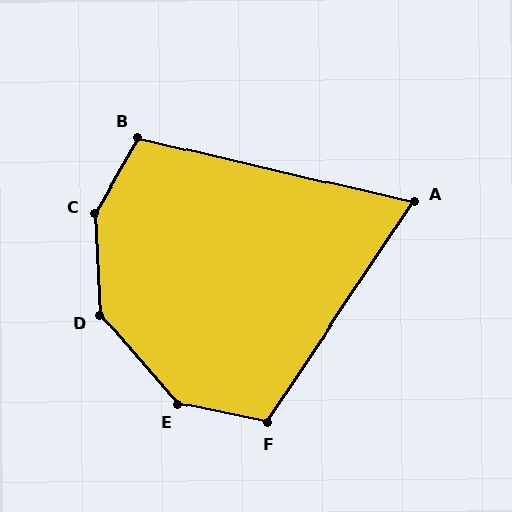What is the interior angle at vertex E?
Approximately 144 degrees (obtuse).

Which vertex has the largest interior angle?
C, at approximately 147 degrees.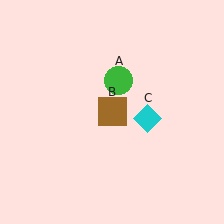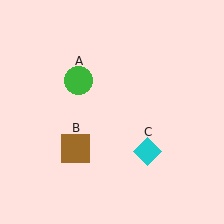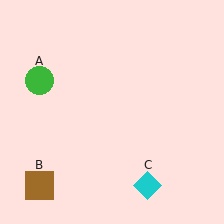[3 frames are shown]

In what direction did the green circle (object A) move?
The green circle (object A) moved left.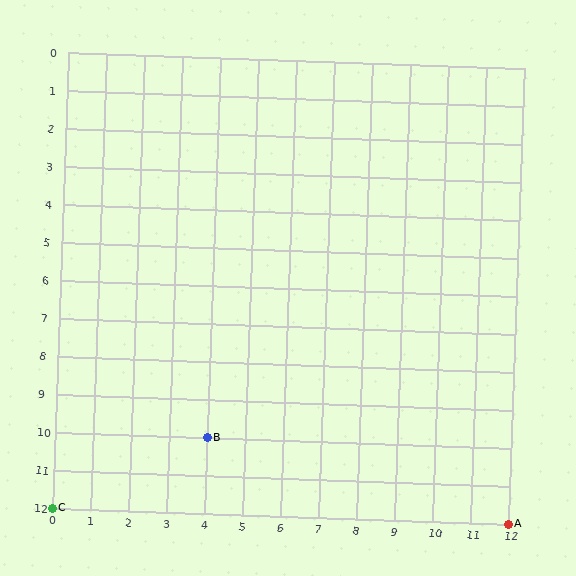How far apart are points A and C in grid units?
Points A and C are 12 columns apart.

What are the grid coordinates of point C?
Point C is at grid coordinates (0, 12).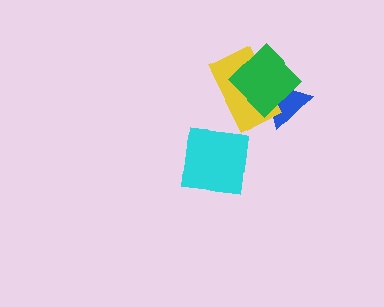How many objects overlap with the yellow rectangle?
2 objects overlap with the yellow rectangle.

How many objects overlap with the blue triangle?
2 objects overlap with the blue triangle.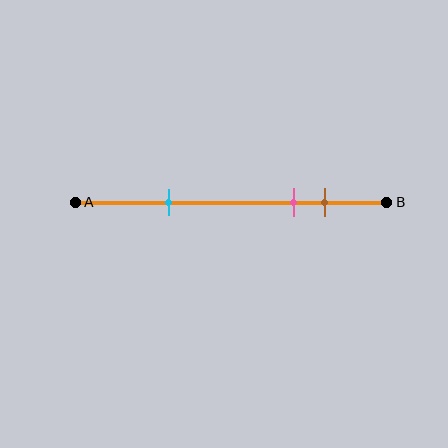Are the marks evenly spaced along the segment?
No, the marks are not evenly spaced.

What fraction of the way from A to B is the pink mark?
The pink mark is approximately 70% (0.7) of the way from A to B.